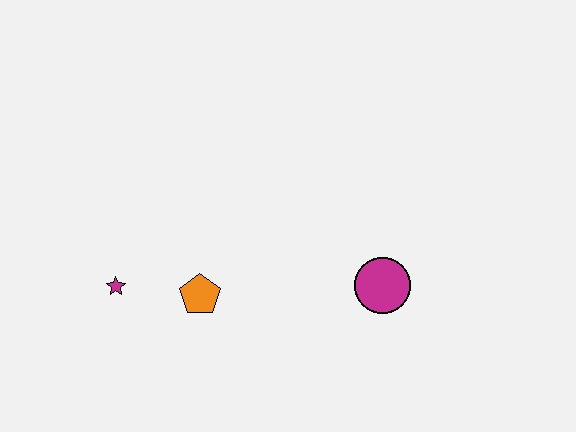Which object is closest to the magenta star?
The orange pentagon is closest to the magenta star.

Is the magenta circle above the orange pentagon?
Yes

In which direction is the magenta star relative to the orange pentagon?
The magenta star is to the left of the orange pentagon.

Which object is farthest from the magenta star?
The magenta circle is farthest from the magenta star.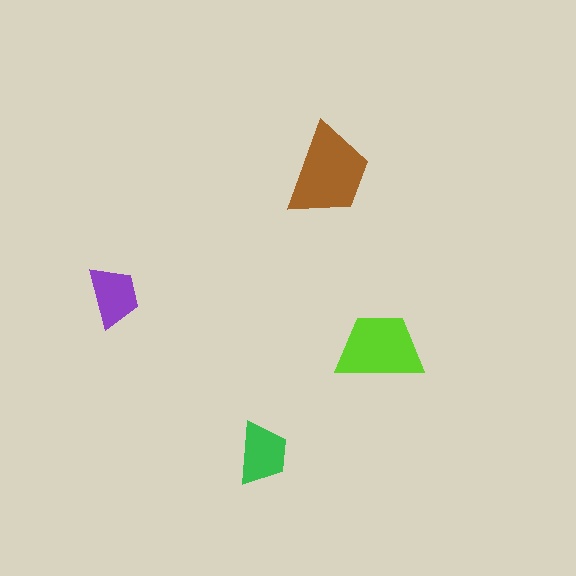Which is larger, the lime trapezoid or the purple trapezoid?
The lime one.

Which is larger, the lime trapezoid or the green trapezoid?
The lime one.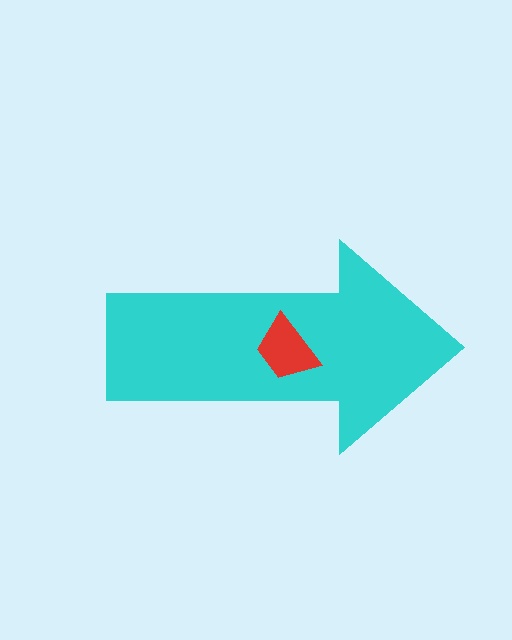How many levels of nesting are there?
2.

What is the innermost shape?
The red trapezoid.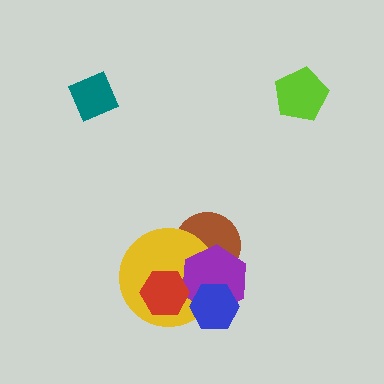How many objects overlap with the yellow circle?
4 objects overlap with the yellow circle.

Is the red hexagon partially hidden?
No, no other shape covers it.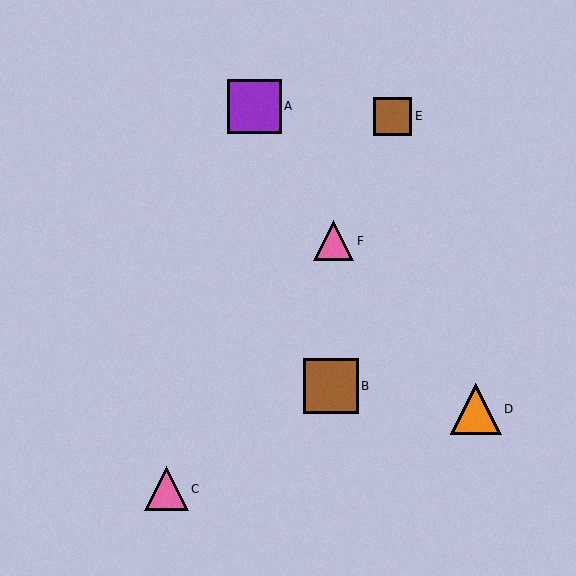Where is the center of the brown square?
The center of the brown square is at (393, 116).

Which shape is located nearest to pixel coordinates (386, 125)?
The brown square (labeled E) at (393, 116) is nearest to that location.